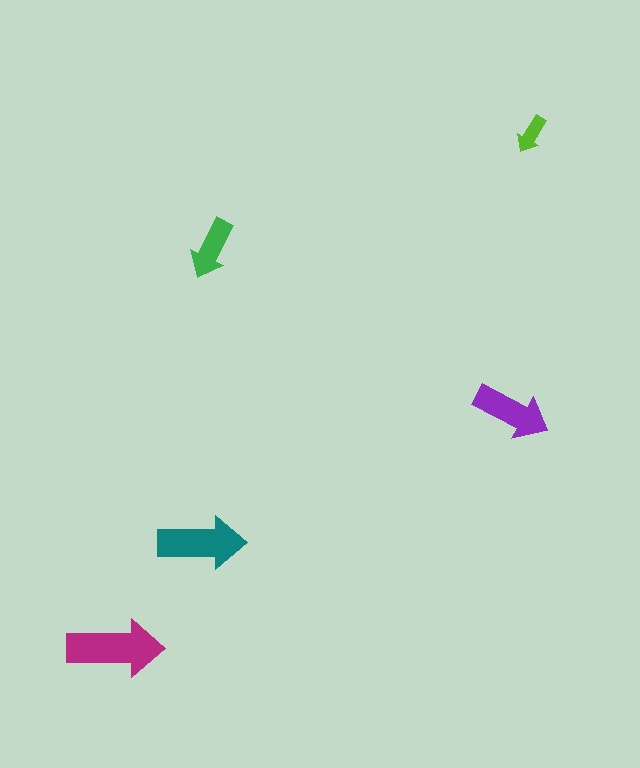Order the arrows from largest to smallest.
the magenta one, the teal one, the purple one, the green one, the lime one.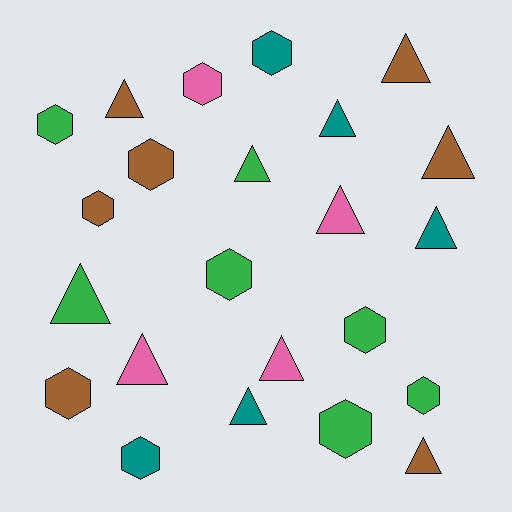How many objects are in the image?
There are 23 objects.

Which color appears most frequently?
Green, with 7 objects.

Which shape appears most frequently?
Triangle, with 12 objects.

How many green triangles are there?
There are 2 green triangles.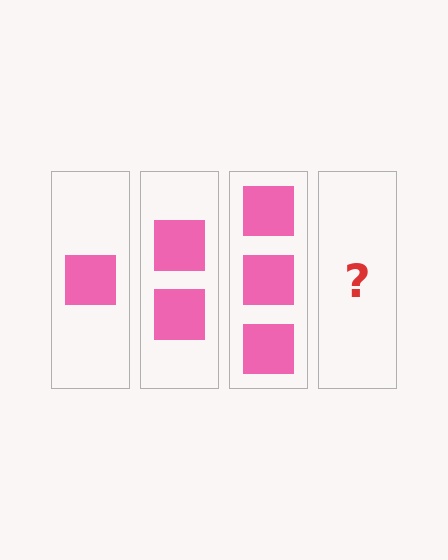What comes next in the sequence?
The next element should be 4 squares.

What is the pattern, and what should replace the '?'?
The pattern is that each step adds one more square. The '?' should be 4 squares.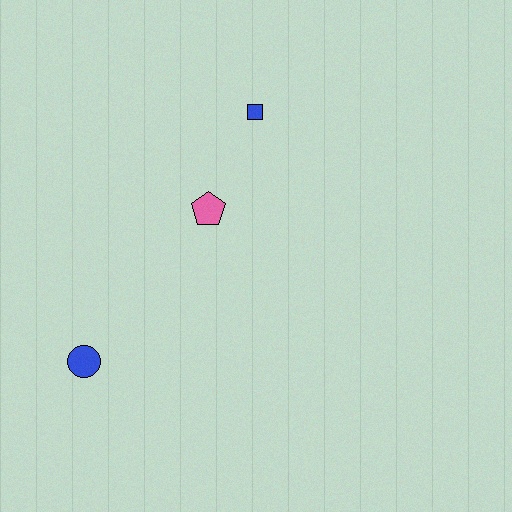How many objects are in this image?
There are 3 objects.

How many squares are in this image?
There is 1 square.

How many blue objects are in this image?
There are 2 blue objects.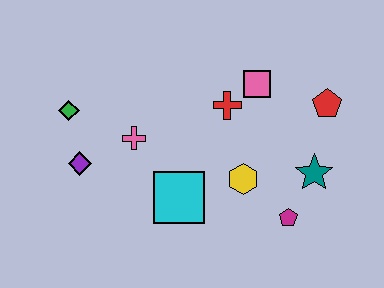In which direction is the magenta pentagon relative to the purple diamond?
The magenta pentagon is to the right of the purple diamond.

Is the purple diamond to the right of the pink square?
No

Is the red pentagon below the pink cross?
No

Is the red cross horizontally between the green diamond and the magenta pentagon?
Yes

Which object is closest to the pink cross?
The purple diamond is closest to the pink cross.